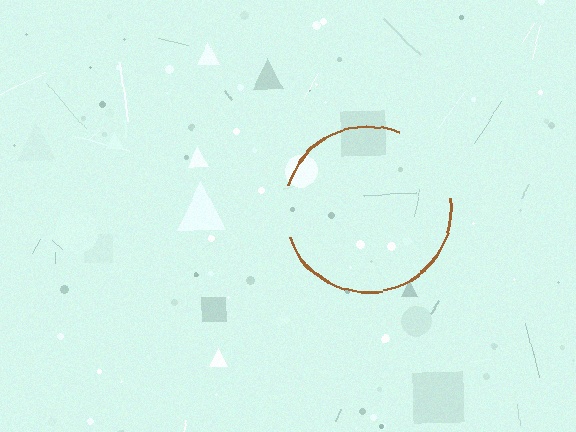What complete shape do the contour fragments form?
The contour fragments form a circle.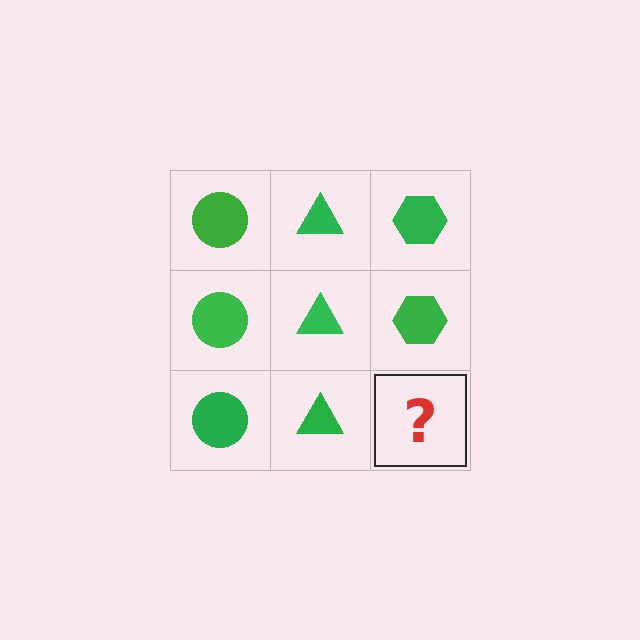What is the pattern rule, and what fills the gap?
The rule is that each column has a consistent shape. The gap should be filled with a green hexagon.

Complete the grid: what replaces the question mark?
The question mark should be replaced with a green hexagon.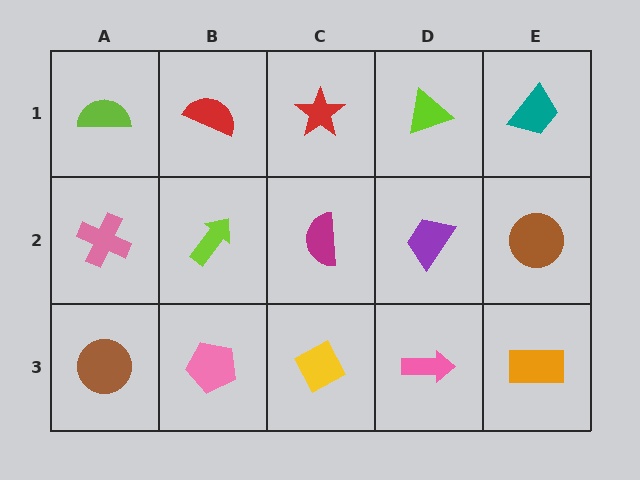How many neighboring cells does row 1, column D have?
3.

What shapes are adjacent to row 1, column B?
A lime arrow (row 2, column B), a lime semicircle (row 1, column A), a red star (row 1, column C).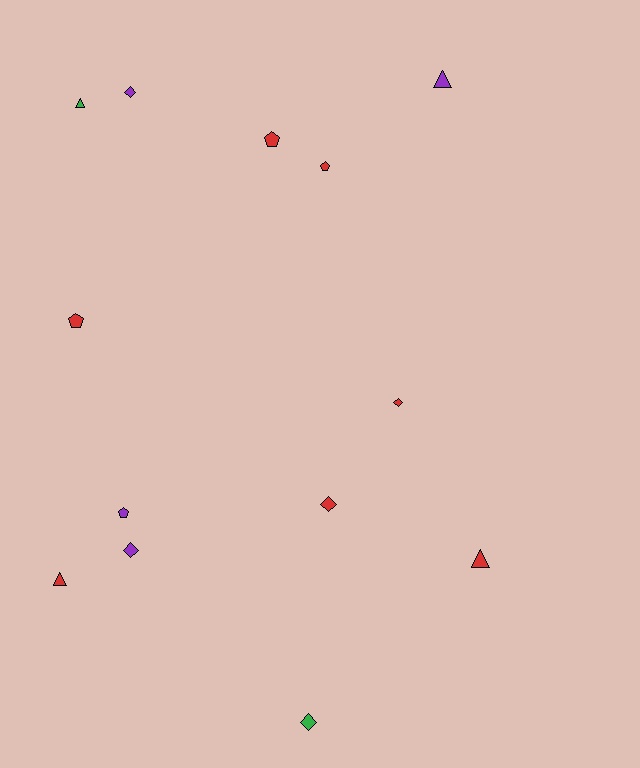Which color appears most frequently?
Red, with 7 objects.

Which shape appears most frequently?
Diamond, with 5 objects.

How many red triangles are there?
There are 2 red triangles.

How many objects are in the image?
There are 13 objects.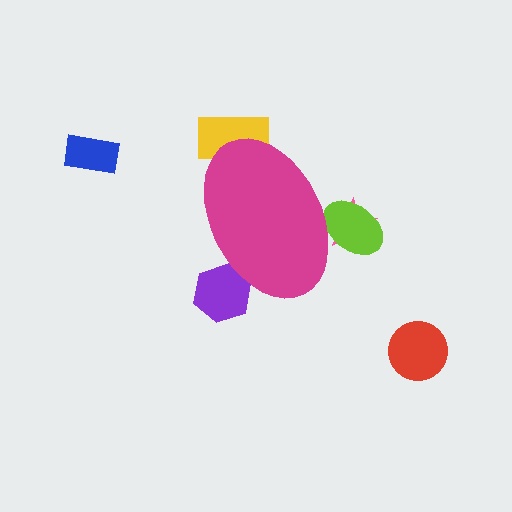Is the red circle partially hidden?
No, the red circle is fully visible.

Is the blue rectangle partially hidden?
No, the blue rectangle is fully visible.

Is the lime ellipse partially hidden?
Yes, the lime ellipse is partially hidden behind the magenta ellipse.